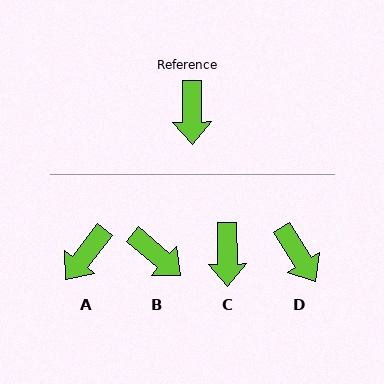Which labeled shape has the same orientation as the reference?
C.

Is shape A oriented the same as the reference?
No, it is off by about 38 degrees.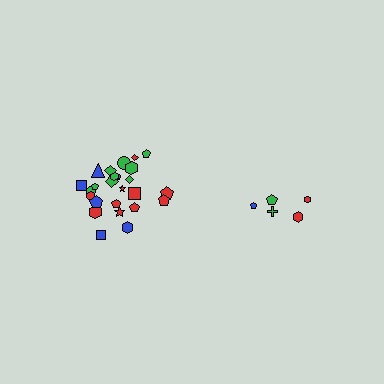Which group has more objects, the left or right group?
The left group.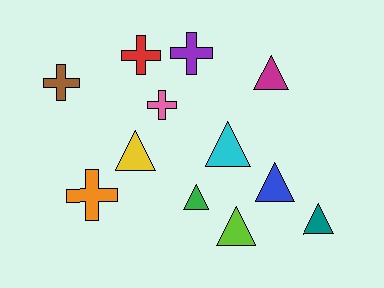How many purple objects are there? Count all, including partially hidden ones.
There is 1 purple object.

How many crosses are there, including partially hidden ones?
There are 5 crosses.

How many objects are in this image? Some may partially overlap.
There are 12 objects.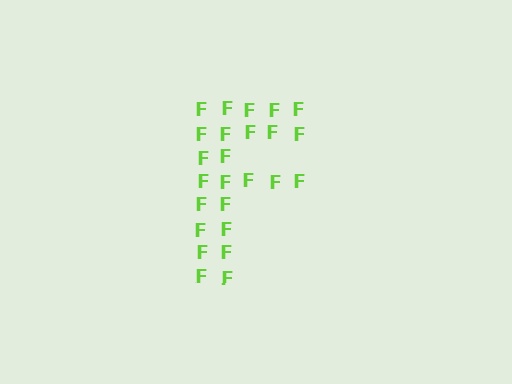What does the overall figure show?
The overall figure shows the letter F.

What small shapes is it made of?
It is made of small letter F's.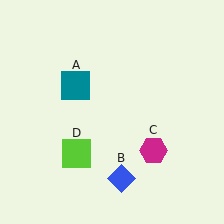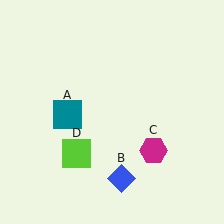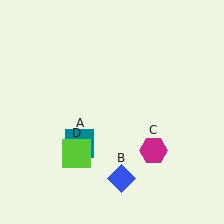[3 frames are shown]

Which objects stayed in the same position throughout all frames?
Blue diamond (object B) and magenta hexagon (object C) and lime square (object D) remained stationary.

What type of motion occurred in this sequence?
The teal square (object A) rotated counterclockwise around the center of the scene.